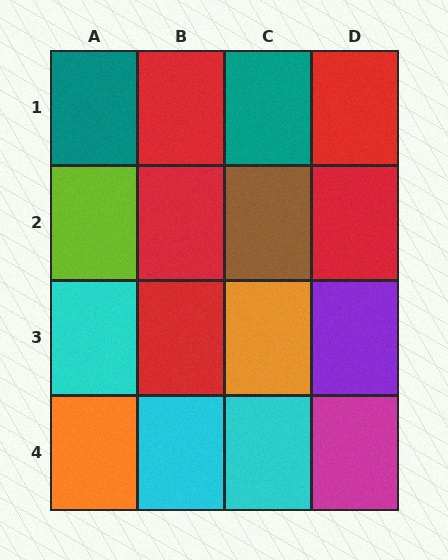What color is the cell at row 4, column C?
Cyan.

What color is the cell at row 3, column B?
Red.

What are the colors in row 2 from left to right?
Lime, red, brown, red.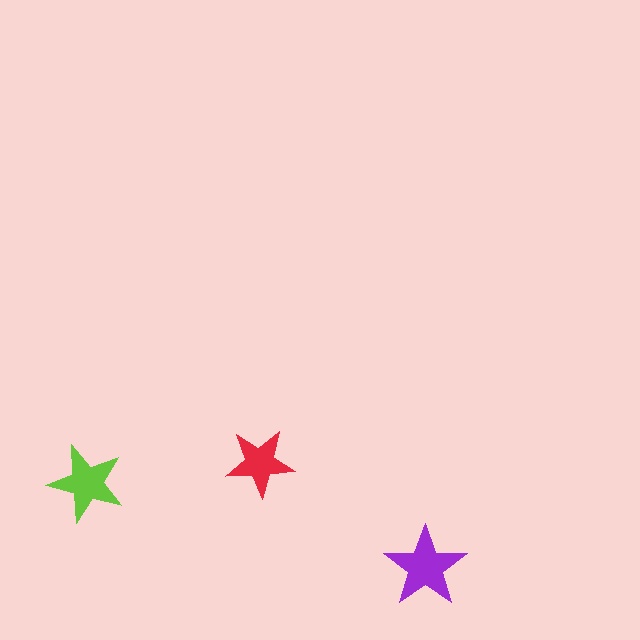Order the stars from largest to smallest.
the purple one, the lime one, the red one.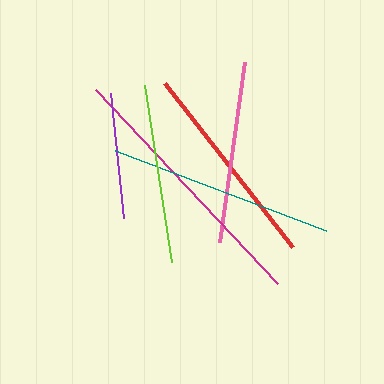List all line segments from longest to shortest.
From longest to shortest: magenta, teal, red, pink, lime, purple.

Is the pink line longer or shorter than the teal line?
The teal line is longer than the pink line.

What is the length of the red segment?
The red segment is approximately 208 pixels long.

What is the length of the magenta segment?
The magenta segment is approximately 266 pixels long.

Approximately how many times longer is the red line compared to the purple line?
The red line is approximately 1.6 times the length of the purple line.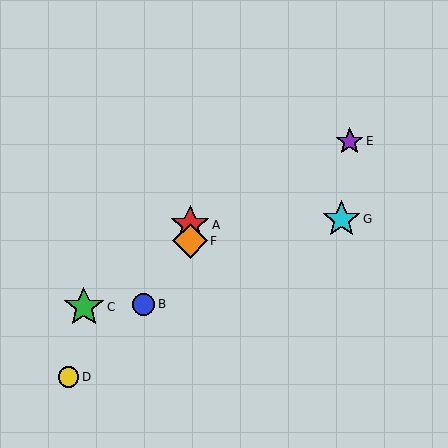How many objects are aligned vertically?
2 objects (A, F) are aligned vertically.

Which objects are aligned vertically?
Objects A, F are aligned vertically.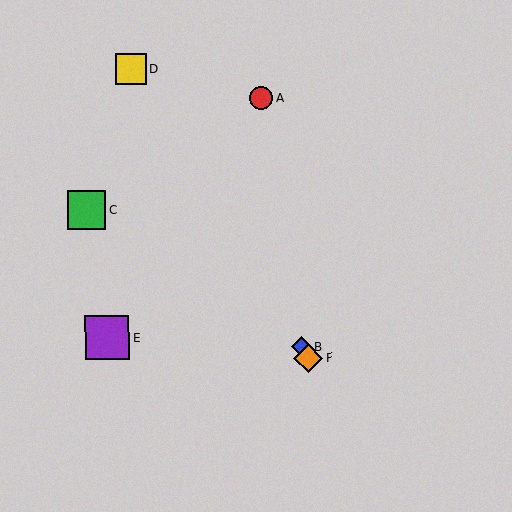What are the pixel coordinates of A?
Object A is at (261, 98).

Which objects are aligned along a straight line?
Objects B, D, F are aligned along a straight line.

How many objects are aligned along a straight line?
3 objects (B, D, F) are aligned along a straight line.